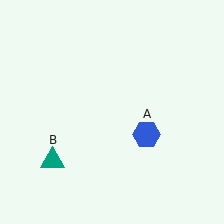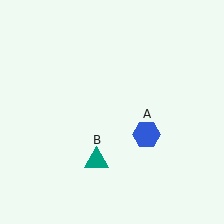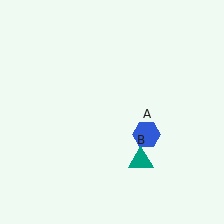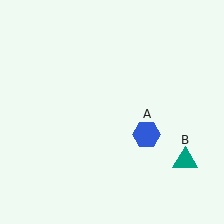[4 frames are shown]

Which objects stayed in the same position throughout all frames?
Blue hexagon (object A) remained stationary.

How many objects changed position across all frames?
1 object changed position: teal triangle (object B).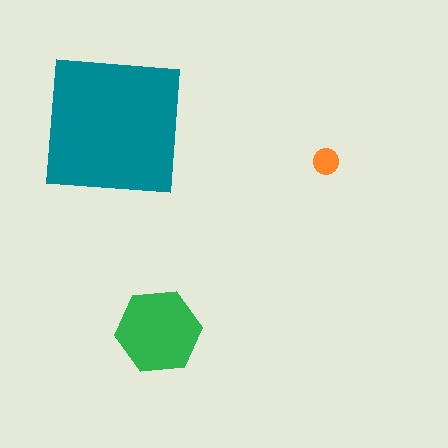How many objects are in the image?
There are 3 objects in the image.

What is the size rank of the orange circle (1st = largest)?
3rd.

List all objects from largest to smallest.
The teal square, the green hexagon, the orange circle.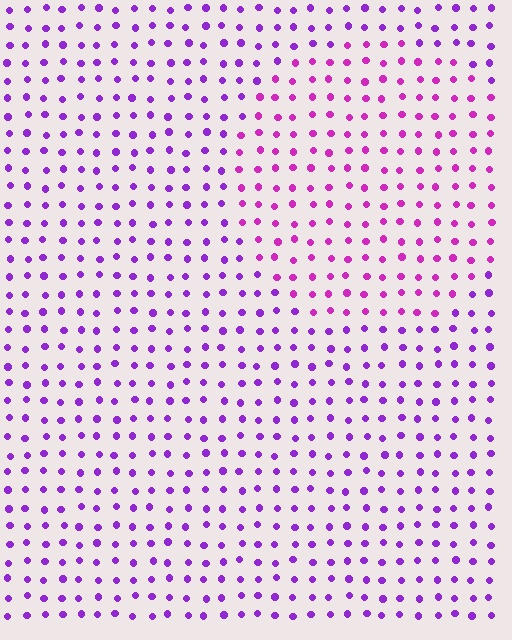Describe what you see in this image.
The image is filled with small purple elements in a uniform arrangement. A circle-shaped region is visible where the elements are tinted to a slightly different hue, forming a subtle color boundary.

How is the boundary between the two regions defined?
The boundary is defined purely by a slight shift in hue (about 29 degrees). Spacing, size, and orientation are identical on both sides.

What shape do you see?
I see a circle.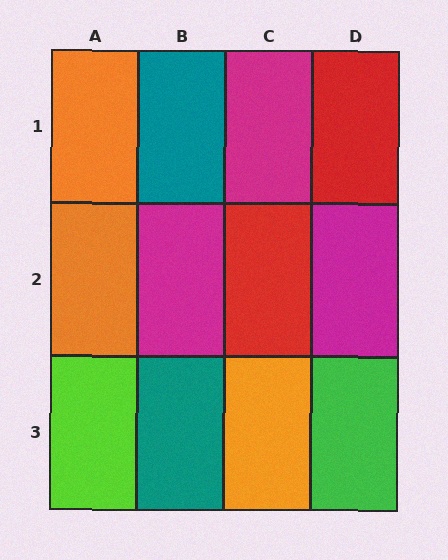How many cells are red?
2 cells are red.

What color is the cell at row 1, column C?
Magenta.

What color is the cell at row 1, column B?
Teal.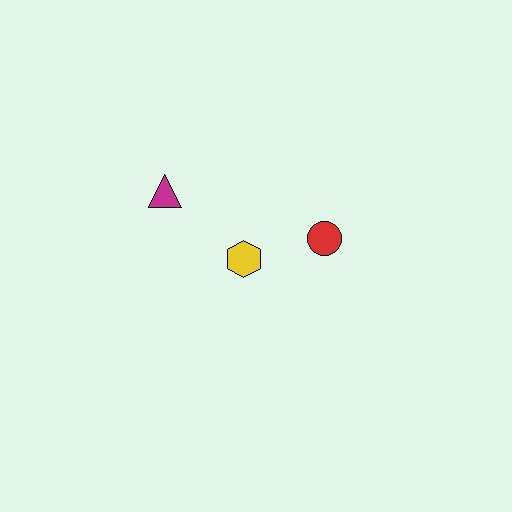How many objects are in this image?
There are 3 objects.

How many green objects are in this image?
There are no green objects.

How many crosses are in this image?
There are no crosses.